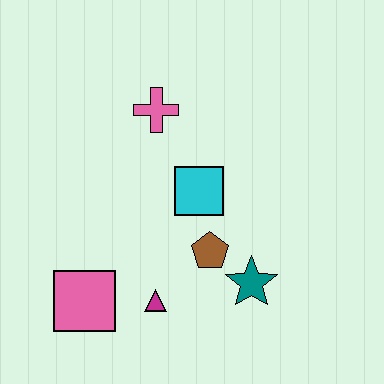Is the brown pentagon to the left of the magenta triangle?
No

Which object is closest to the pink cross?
The cyan square is closest to the pink cross.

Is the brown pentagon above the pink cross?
No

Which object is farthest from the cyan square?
The pink square is farthest from the cyan square.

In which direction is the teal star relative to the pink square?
The teal star is to the right of the pink square.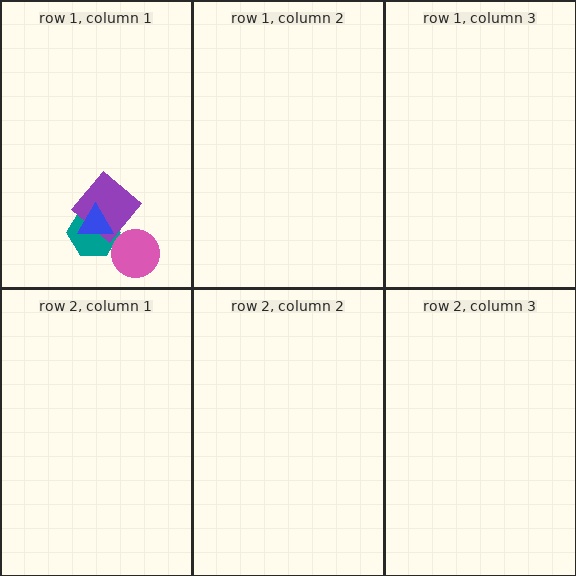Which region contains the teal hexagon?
The row 1, column 1 region.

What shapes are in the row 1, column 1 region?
The teal hexagon, the pink circle, the purple diamond, the blue triangle.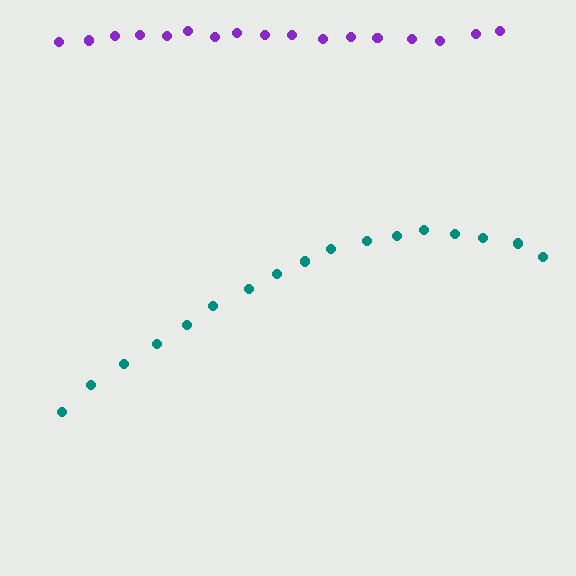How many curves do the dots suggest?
There are 2 distinct paths.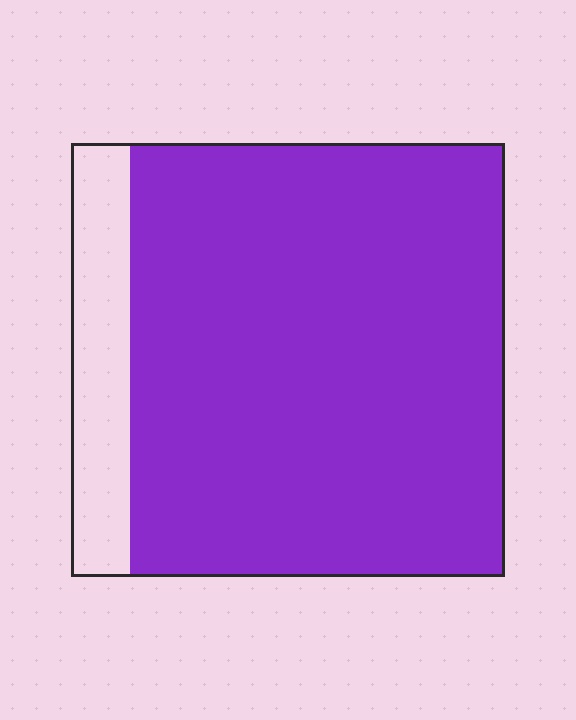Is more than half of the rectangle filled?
Yes.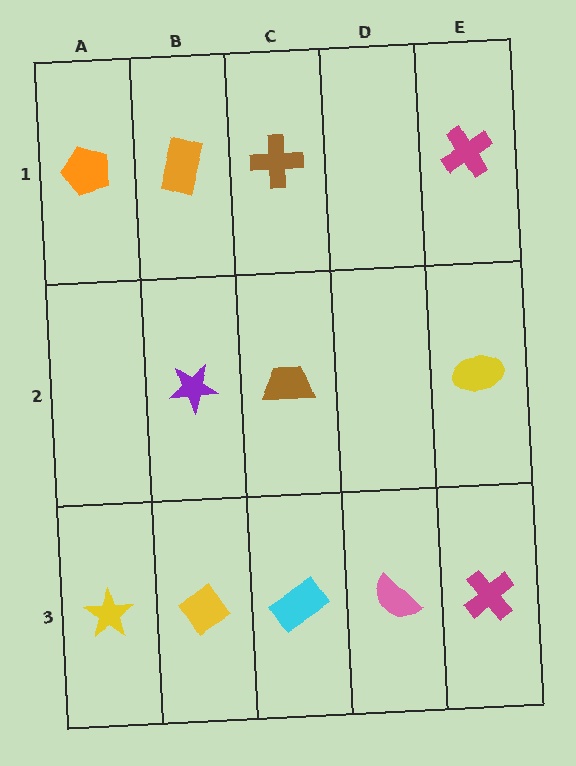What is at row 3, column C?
A cyan rectangle.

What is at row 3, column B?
A yellow diamond.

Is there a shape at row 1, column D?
No, that cell is empty.